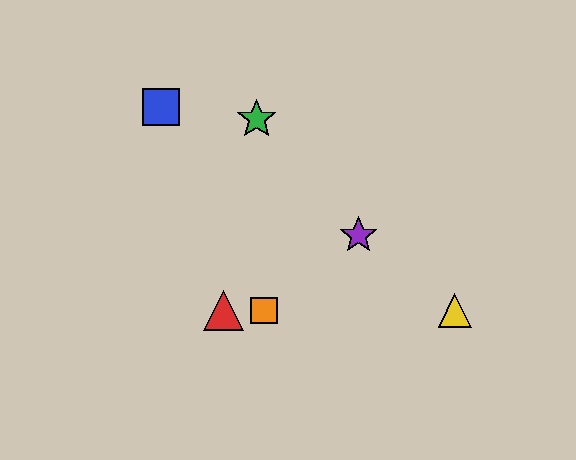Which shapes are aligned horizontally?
The red triangle, the yellow triangle, the orange square are aligned horizontally.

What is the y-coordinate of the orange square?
The orange square is at y≈311.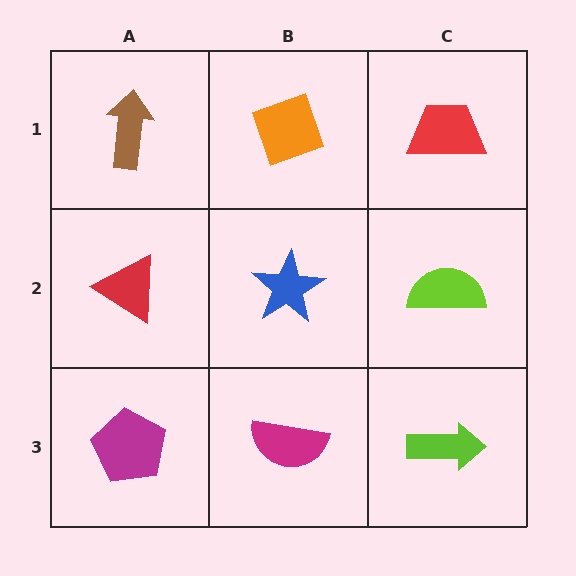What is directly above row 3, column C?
A lime semicircle.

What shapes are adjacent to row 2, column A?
A brown arrow (row 1, column A), a magenta pentagon (row 3, column A), a blue star (row 2, column B).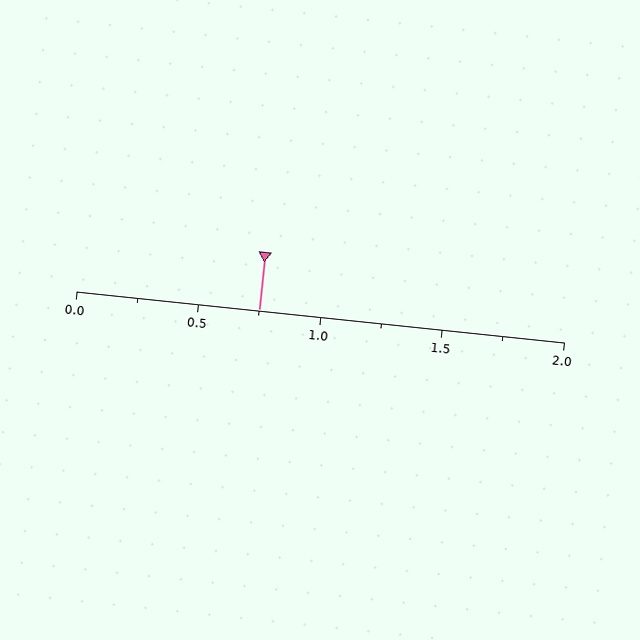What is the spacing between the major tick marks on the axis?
The major ticks are spaced 0.5 apart.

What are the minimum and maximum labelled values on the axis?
The axis runs from 0.0 to 2.0.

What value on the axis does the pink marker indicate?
The marker indicates approximately 0.75.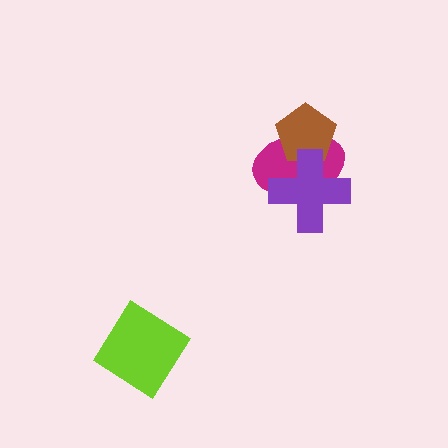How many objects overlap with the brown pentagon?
2 objects overlap with the brown pentagon.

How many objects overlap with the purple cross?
2 objects overlap with the purple cross.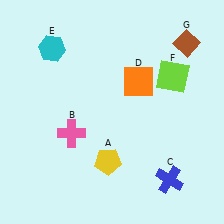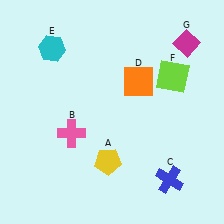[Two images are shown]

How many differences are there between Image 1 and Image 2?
There is 1 difference between the two images.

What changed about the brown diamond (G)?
In Image 1, G is brown. In Image 2, it changed to magenta.